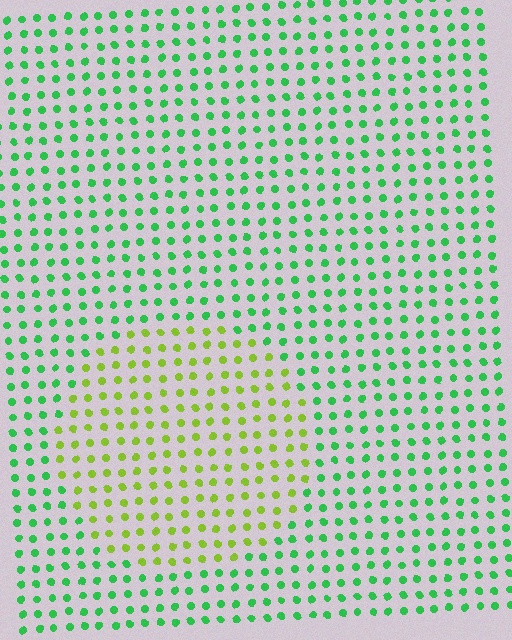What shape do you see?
I see a circle.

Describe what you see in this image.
The image is filled with small green elements in a uniform arrangement. A circle-shaped region is visible where the elements are tinted to a slightly different hue, forming a subtle color boundary.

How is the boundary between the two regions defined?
The boundary is defined purely by a slight shift in hue (about 48 degrees). Spacing, size, and orientation are identical on both sides.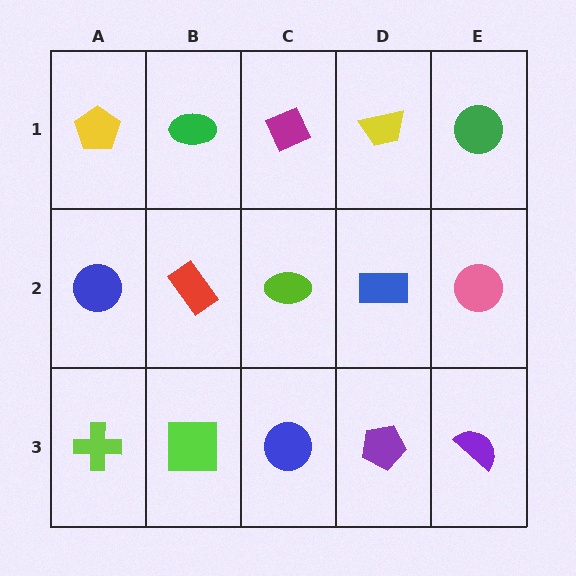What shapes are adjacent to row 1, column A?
A blue circle (row 2, column A), a green ellipse (row 1, column B).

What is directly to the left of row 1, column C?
A green ellipse.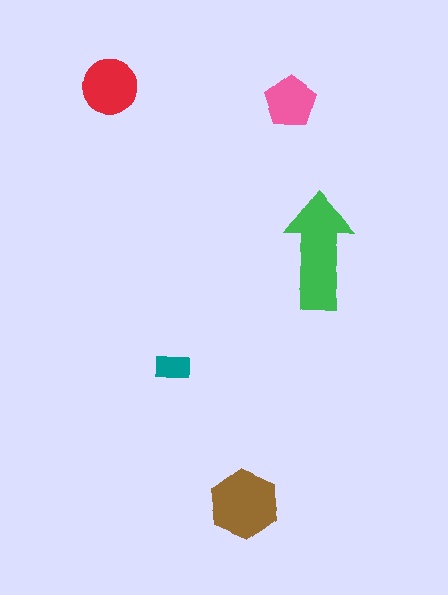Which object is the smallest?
The teal rectangle.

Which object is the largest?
The green arrow.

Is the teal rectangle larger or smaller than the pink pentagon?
Smaller.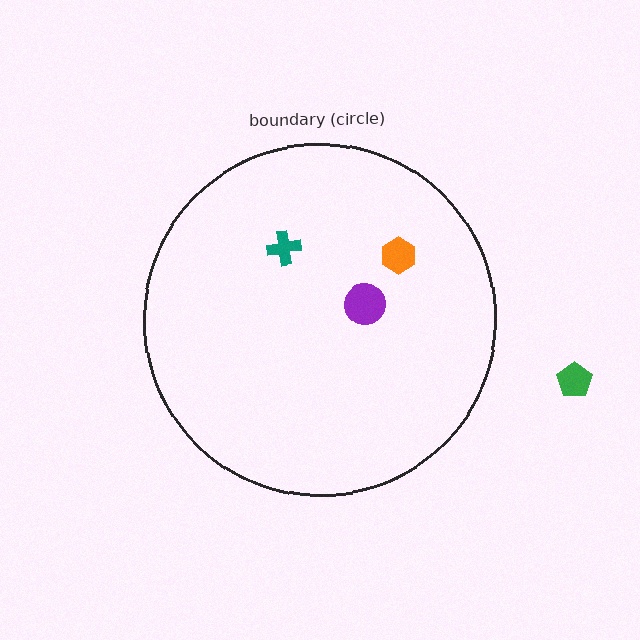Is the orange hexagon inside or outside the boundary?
Inside.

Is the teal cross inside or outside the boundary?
Inside.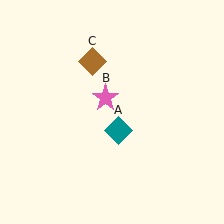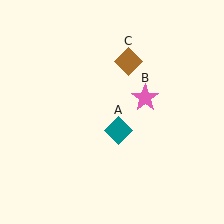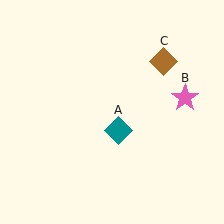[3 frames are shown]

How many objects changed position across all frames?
2 objects changed position: pink star (object B), brown diamond (object C).